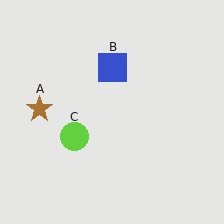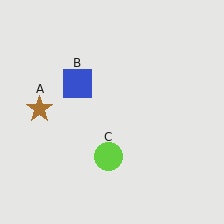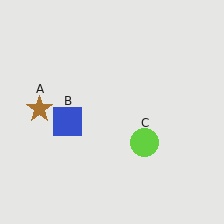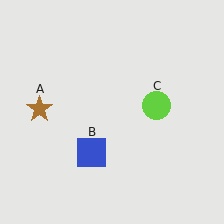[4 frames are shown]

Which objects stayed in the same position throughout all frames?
Brown star (object A) remained stationary.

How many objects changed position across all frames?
2 objects changed position: blue square (object B), lime circle (object C).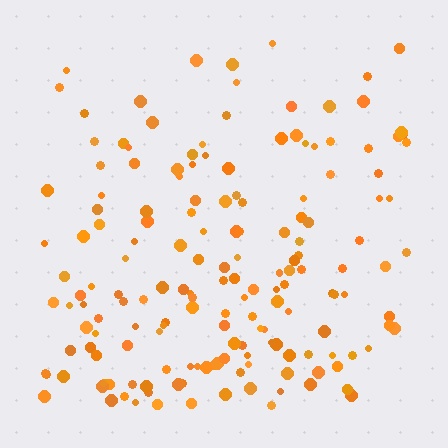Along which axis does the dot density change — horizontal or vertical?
Vertical.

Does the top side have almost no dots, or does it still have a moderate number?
Still a moderate number, just noticeably fewer than the bottom.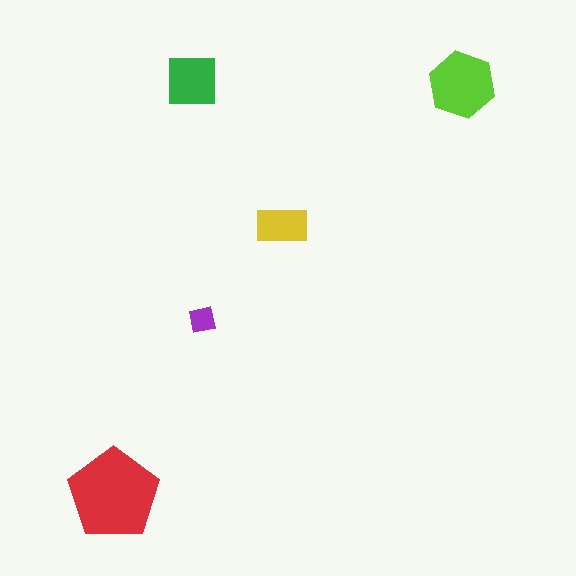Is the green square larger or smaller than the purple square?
Larger.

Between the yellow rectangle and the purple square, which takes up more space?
The yellow rectangle.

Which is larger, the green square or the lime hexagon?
The lime hexagon.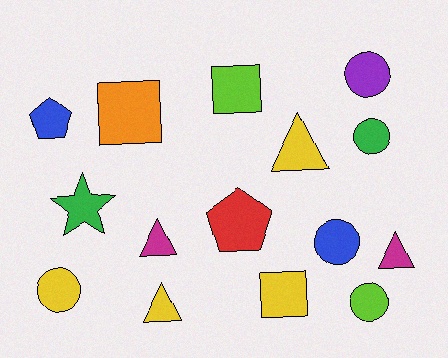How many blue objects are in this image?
There are 2 blue objects.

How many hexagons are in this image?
There are no hexagons.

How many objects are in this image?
There are 15 objects.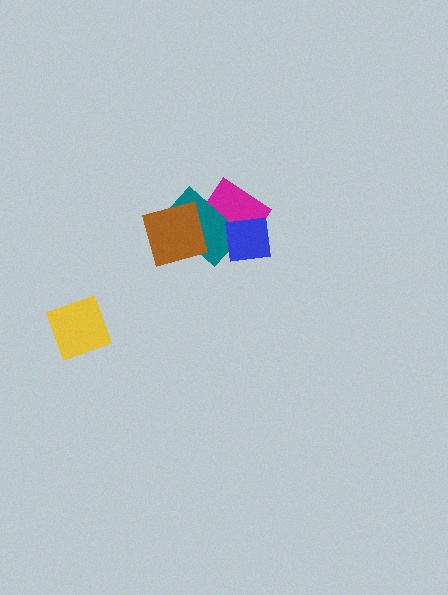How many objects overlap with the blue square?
2 objects overlap with the blue square.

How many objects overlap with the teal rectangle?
3 objects overlap with the teal rectangle.